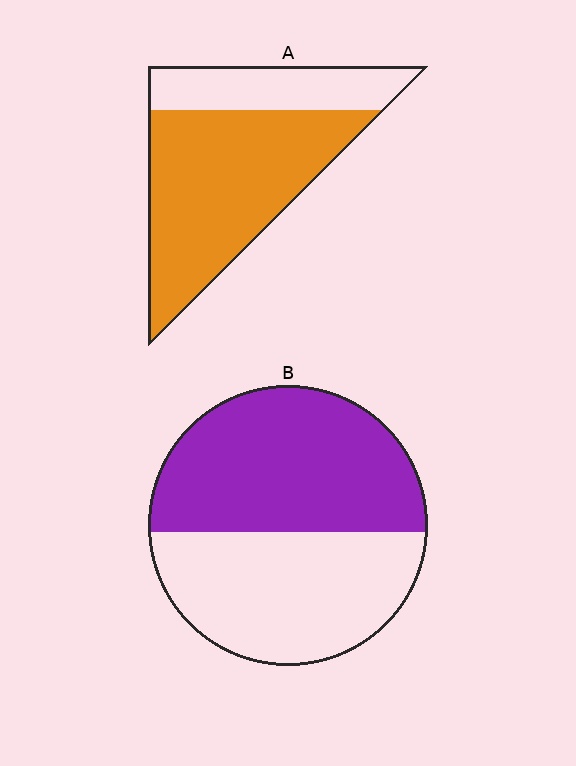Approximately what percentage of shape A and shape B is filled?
A is approximately 70% and B is approximately 55%.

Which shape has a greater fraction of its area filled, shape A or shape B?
Shape A.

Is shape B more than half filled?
Roughly half.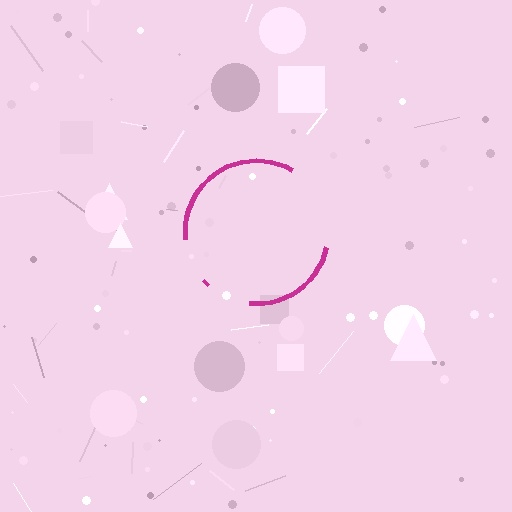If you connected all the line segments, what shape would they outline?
They would outline a circle.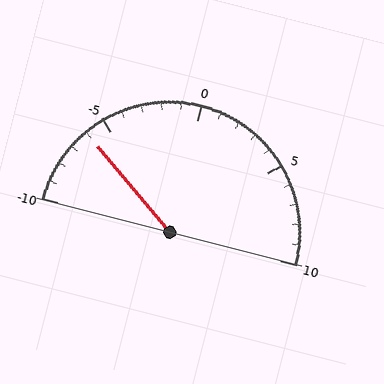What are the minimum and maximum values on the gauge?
The gauge ranges from -10 to 10.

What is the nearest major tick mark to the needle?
The nearest major tick mark is -5.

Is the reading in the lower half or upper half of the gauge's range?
The reading is in the lower half of the range (-10 to 10).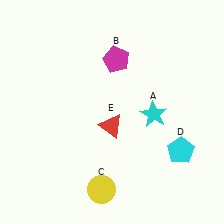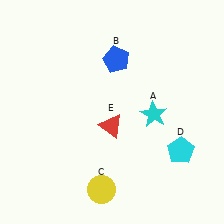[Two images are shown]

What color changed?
The pentagon (B) changed from magenta in Image 1 to blue in Image 2.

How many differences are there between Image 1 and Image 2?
There is 1 difference between the two images.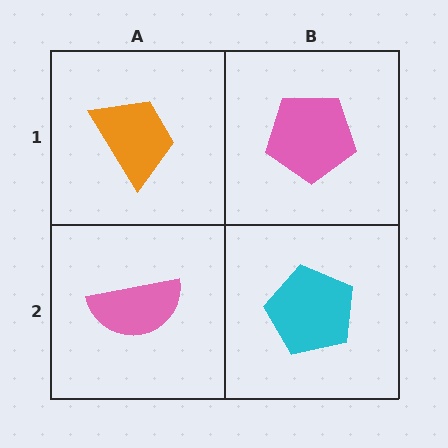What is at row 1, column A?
An orange trapezoid.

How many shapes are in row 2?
2 shapes.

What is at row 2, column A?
A pink semicircle.